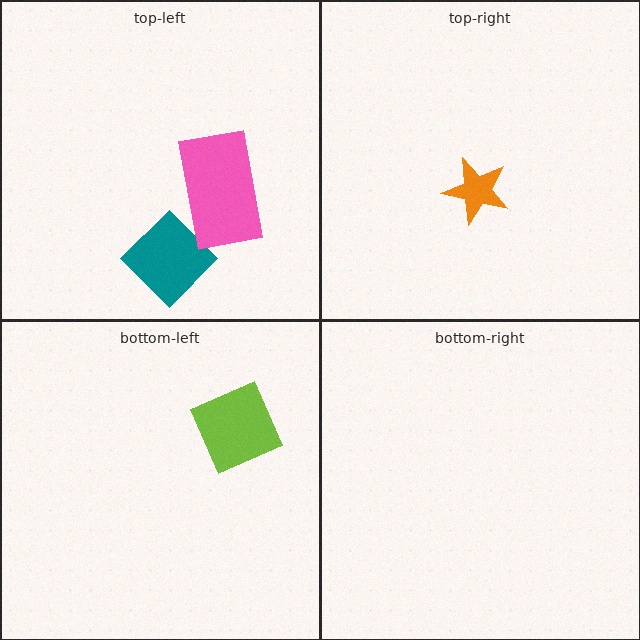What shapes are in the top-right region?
The orange star.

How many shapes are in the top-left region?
2.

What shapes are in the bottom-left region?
The lime square.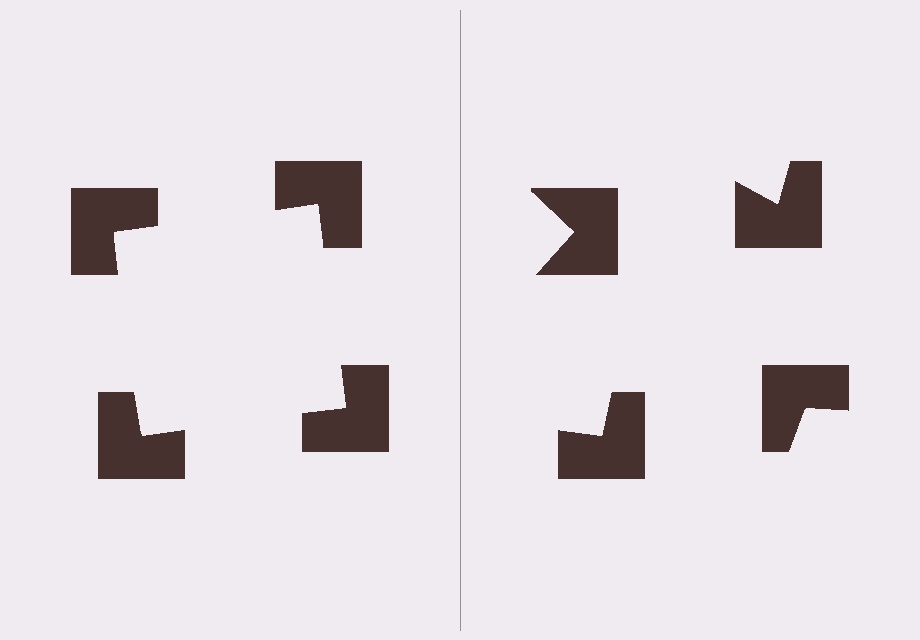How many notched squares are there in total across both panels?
8 — 4 on each side.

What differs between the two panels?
The notched squares are positioned identically on both sides; only the wedge orientations differ. On the left they align to a square; on the right they are misaligned.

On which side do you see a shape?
An illusory square appears on the left side. On the right side the wedge cuts are rotated, so no coherent shape forms.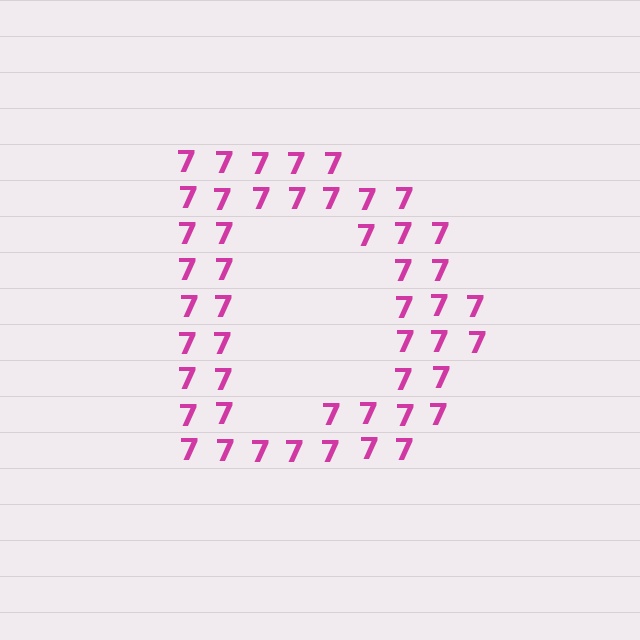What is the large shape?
The large shape is the letter D.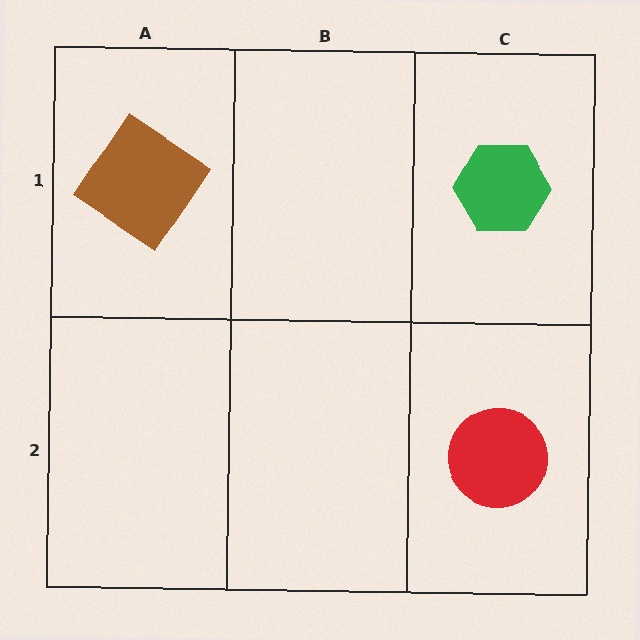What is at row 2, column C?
A red circle.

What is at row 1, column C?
A green hexagon.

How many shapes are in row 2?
1 shape.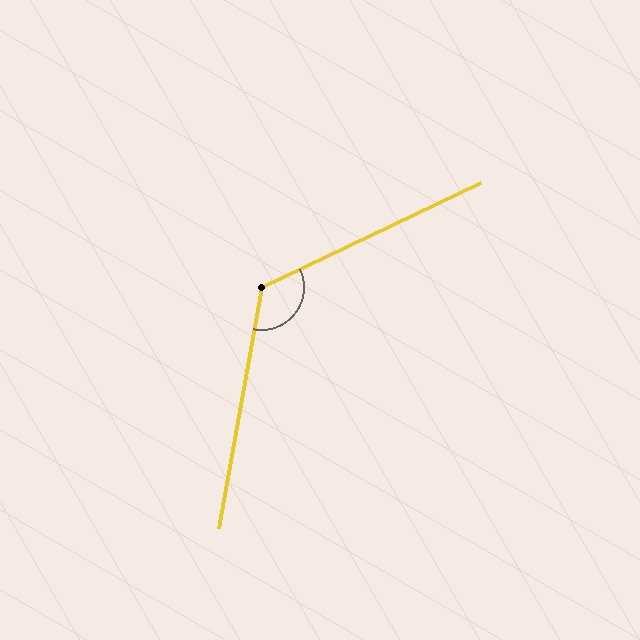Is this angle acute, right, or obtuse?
It is obtuse.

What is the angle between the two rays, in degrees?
Approximately 126 degrees.